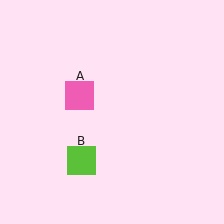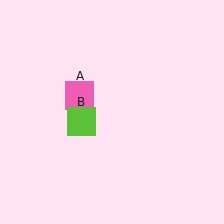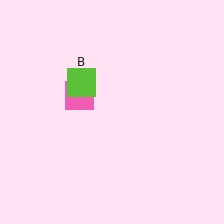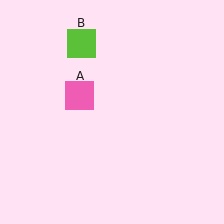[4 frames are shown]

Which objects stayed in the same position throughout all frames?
Pink square (object A) remained stationary.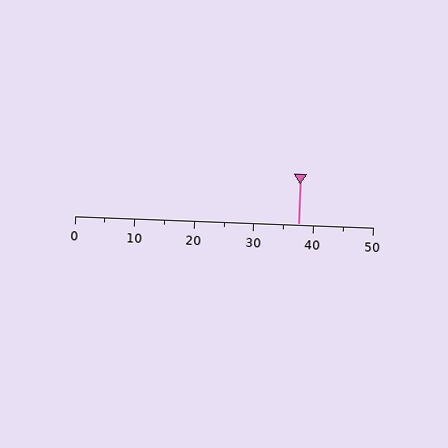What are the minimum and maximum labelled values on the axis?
The axis runs from 0 to 50.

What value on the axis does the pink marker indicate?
The marker indicates approximately 37.5.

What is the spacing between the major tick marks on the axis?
The major ticks are spaced 10 apart.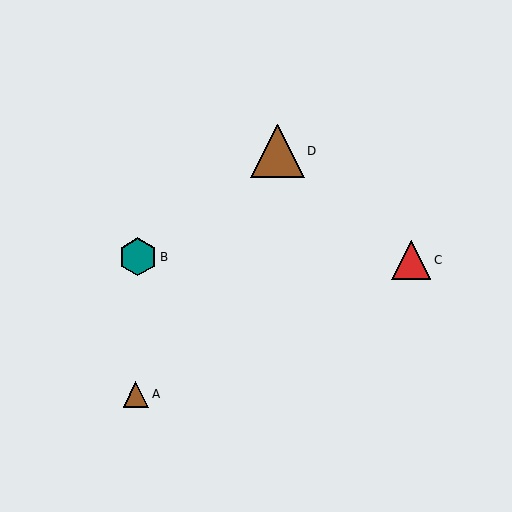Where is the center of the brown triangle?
The center of the brown triangle is at (277, 151).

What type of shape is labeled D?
Shape D is a brown triangle.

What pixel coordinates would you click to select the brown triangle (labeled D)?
Click at (277, 151) to select the brown triangle D.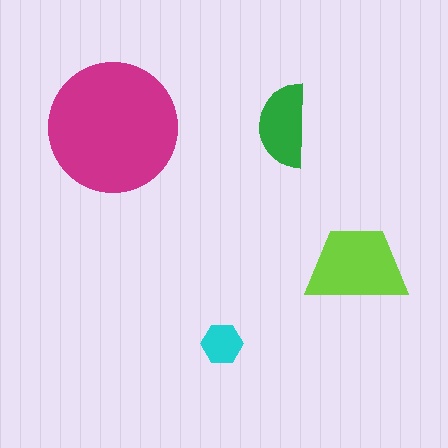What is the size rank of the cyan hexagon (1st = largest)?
4th.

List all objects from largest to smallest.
The magenta circle, the lime trapezoid, the green semicircle, the cyan hexagon.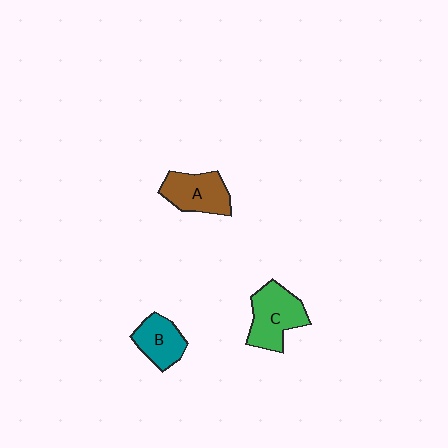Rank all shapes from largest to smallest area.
From largest to smallest: C (green), A (brown), B (teal).